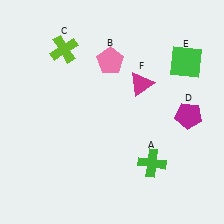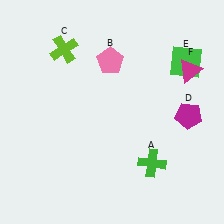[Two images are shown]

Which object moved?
The magenta triangle (F) moved right.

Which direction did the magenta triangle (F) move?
The magenta triangle (F) moved right.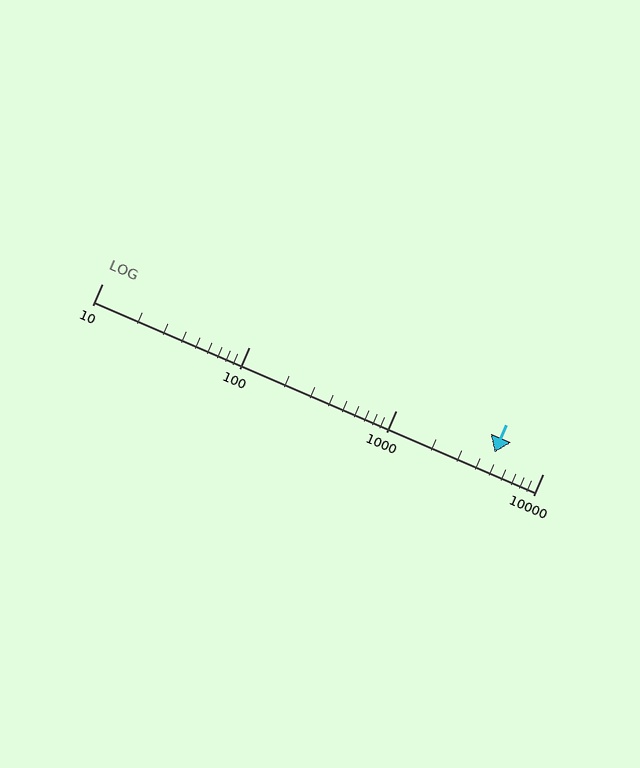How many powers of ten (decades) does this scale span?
The scale spans 3 decades, from 10 to 10000.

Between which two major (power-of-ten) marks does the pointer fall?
The pointer is between 1000 and 10000.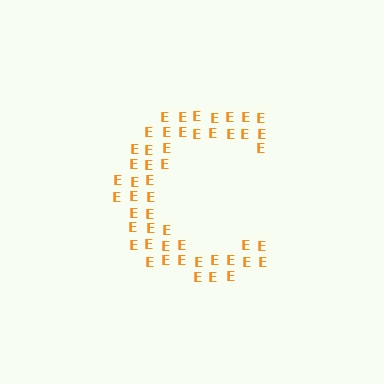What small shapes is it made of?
It is made of small letter E's.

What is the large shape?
The large shape is the letter C.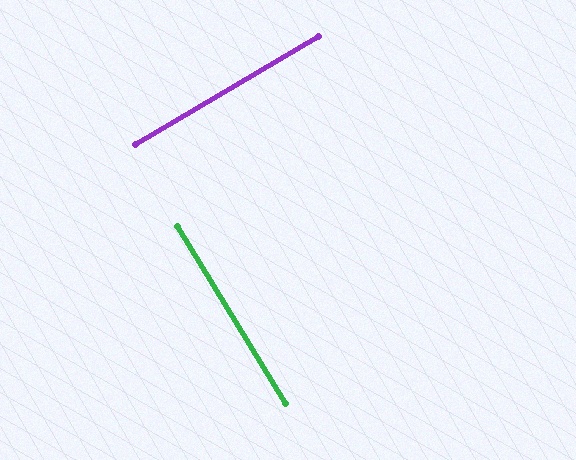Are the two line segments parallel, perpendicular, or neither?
Perpendicular — they meet at approximately 89°.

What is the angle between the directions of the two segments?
Approximately 89 degrees.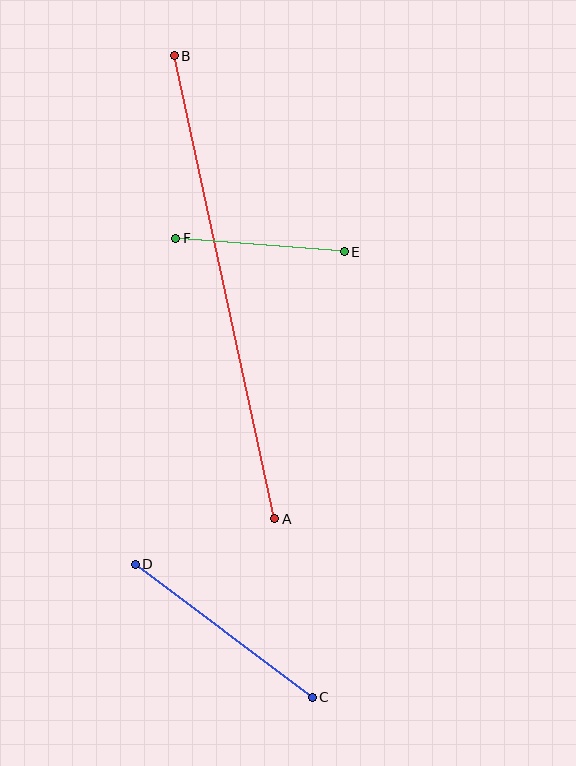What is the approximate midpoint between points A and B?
The midpoint is at approximately (224, 287) pixels.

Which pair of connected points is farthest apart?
Points A and B are farthest apart.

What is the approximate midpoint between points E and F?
The midpoint is at approximately (260, 245) pixels.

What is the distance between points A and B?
The distance is approximately 474 pixels.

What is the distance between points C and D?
The distance is approximately 222 pixels.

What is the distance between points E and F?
The distance is approximately 170 pixels.